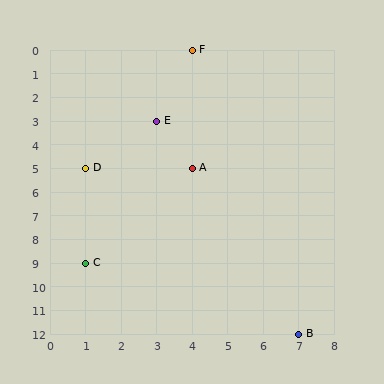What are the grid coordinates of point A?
Point A is at grid coordinates (4, 5).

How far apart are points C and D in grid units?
Points C and D are 4 rows apart.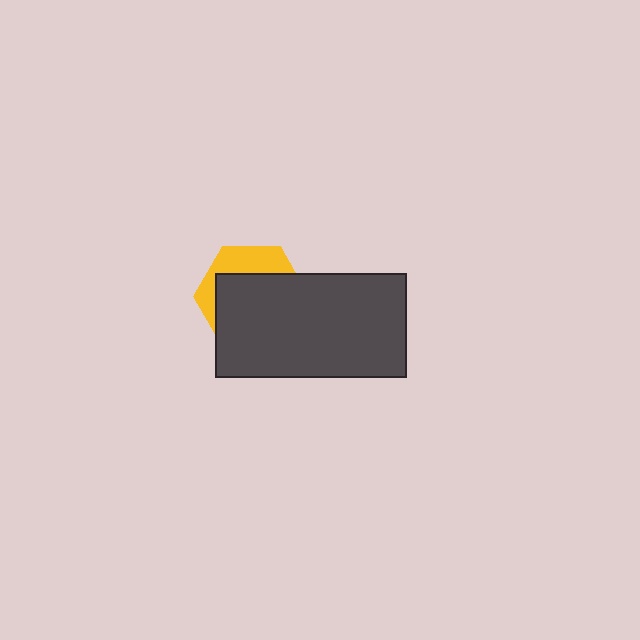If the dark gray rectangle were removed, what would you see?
You would see the complete yellow hexagon.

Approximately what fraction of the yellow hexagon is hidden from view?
Roughly 68% of the yellow hexagon is hidden behind the dark gray rectangle.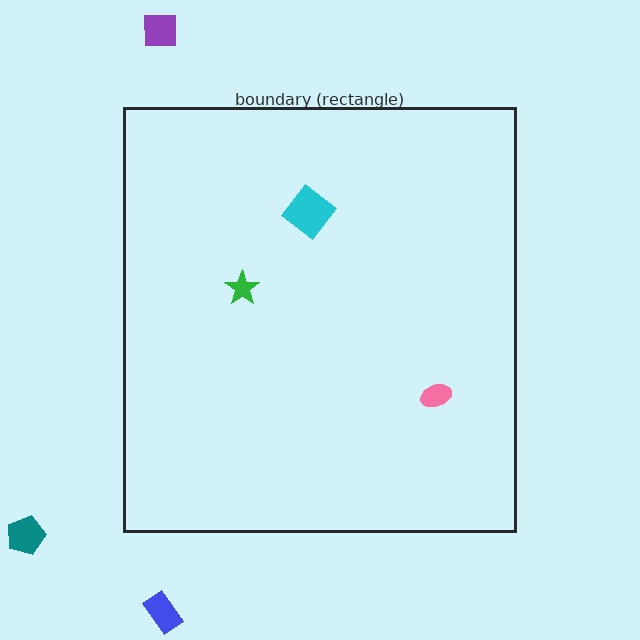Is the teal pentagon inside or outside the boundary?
Outside.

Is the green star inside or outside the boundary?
Inside.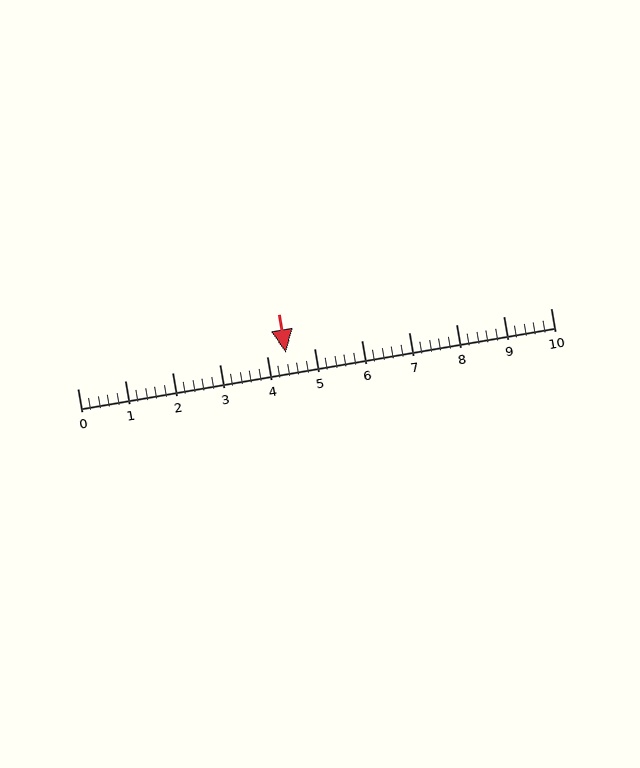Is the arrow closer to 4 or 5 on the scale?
The arrow is closer to 4.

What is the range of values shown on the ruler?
The ruler shows values from 0 to 10.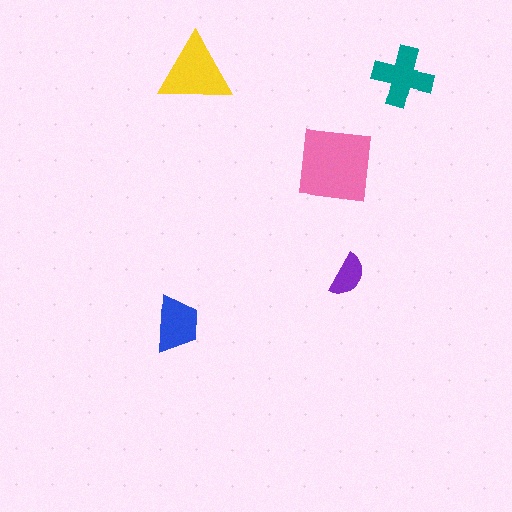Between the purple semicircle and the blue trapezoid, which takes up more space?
The blue trapezoid.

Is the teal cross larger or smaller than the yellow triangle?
Smaller.